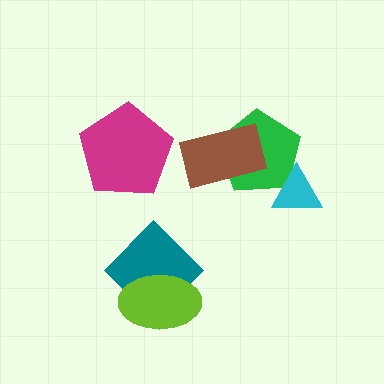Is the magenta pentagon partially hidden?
No, no other shape covers it.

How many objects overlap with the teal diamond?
1 object overlaps with the teal diamond.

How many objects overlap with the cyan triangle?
1 object overlaps with the cyan triangle.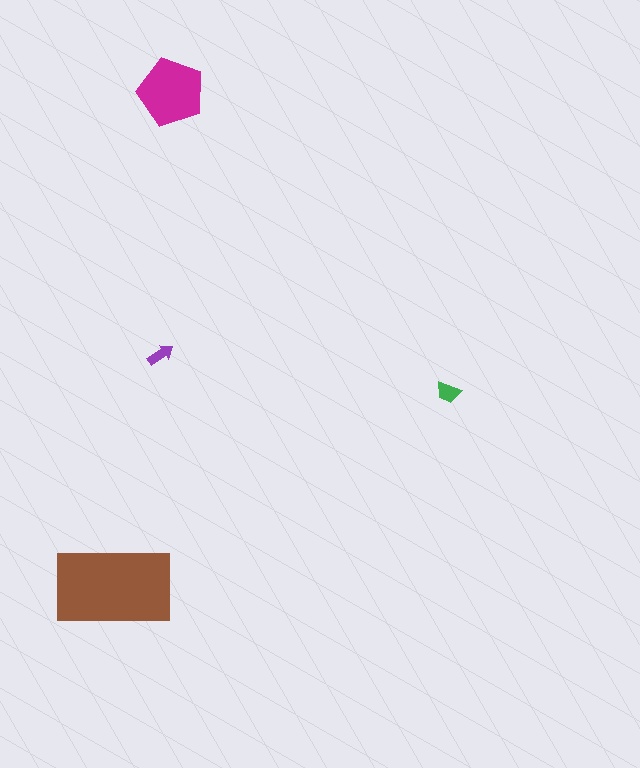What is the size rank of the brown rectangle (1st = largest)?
1st.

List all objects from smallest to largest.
The purple arrow, the green trapezoid, the magenta pentagon, the brown rectangle.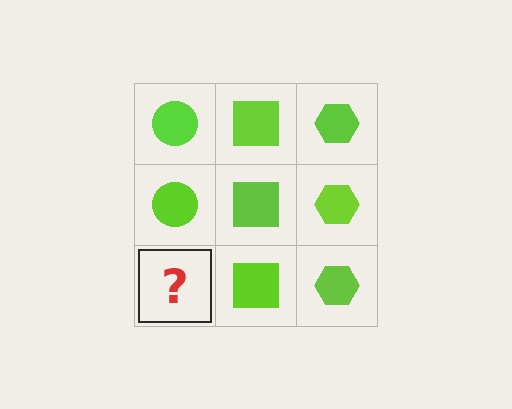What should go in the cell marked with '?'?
The missing cell should contain a lime circle.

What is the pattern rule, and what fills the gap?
The rule is that each column has a consistent shape. The gap should be filled with a lime circle.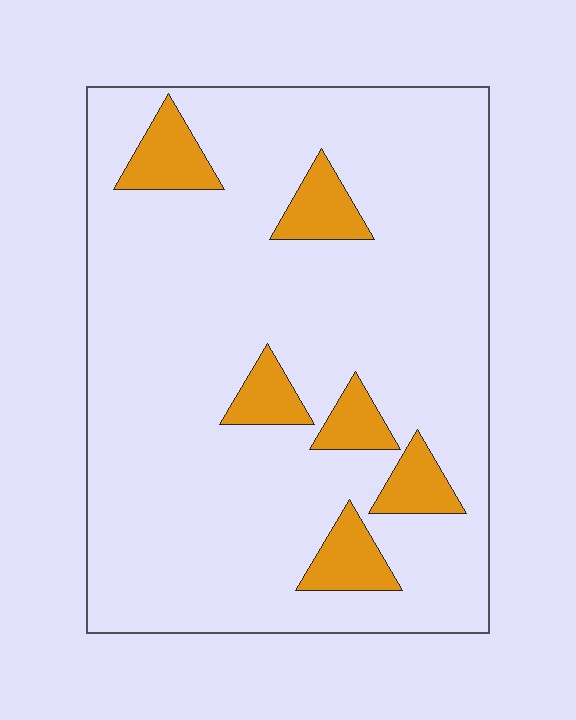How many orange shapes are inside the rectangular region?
6.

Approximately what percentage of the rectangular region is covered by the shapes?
Approximately 10%.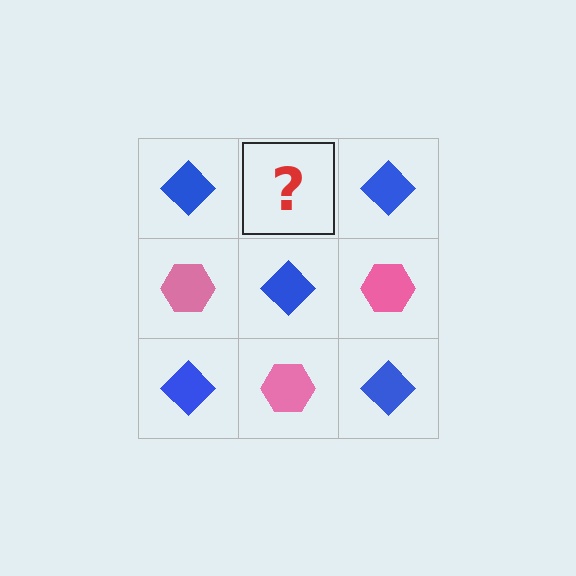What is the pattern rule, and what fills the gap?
The rule is that it alternates blue diamond and pink hexagon in a checkerboard pattern. The gap should be filled with a pink hexagon.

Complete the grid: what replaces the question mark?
The question mark should be replaced with a pink hexagon.